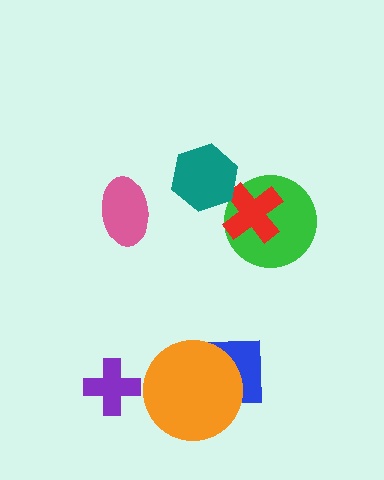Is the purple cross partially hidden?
No, no other shape covers it.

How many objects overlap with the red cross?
1 object overlaps with the red cross.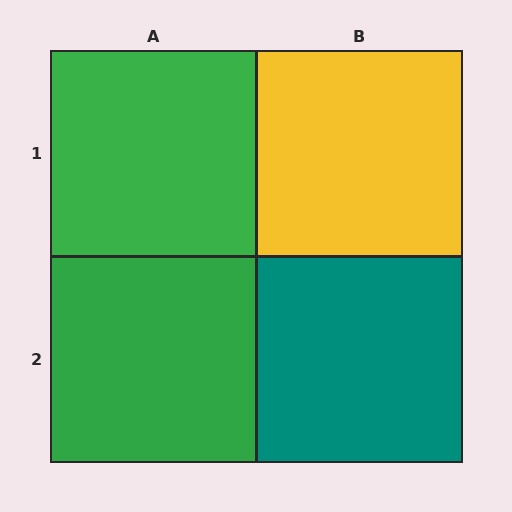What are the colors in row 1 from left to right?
Green, yellow.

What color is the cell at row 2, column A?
Green.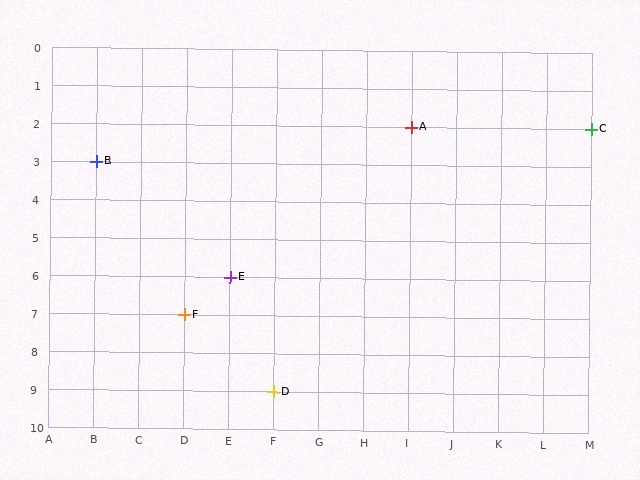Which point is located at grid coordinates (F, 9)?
Point D is at (F, 9).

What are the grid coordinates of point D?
Point D is at grid coordinates (F, 9).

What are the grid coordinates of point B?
Point B is at grid coordinates (B, 3).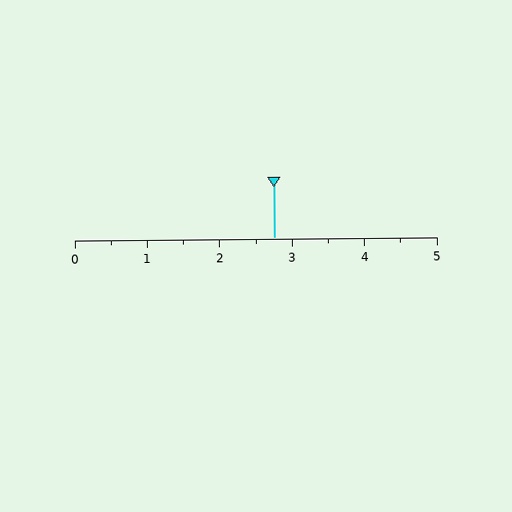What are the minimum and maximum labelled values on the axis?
The axis runs from 0 to 5.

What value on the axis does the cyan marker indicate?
The marker indicates approximately 2.8.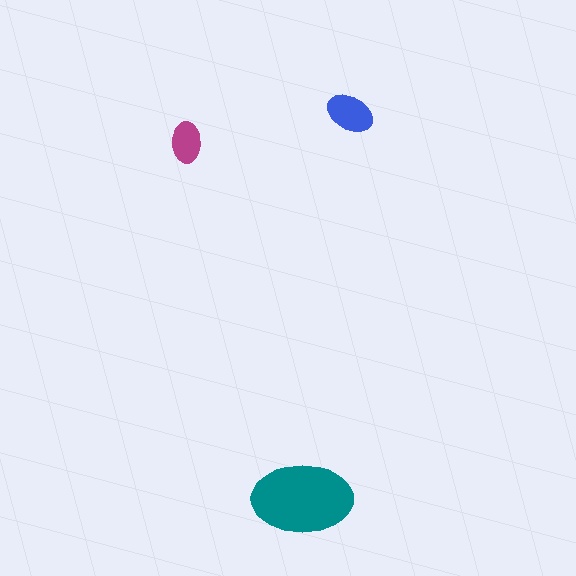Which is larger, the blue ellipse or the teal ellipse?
The teal one.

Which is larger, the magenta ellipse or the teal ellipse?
The teal one.